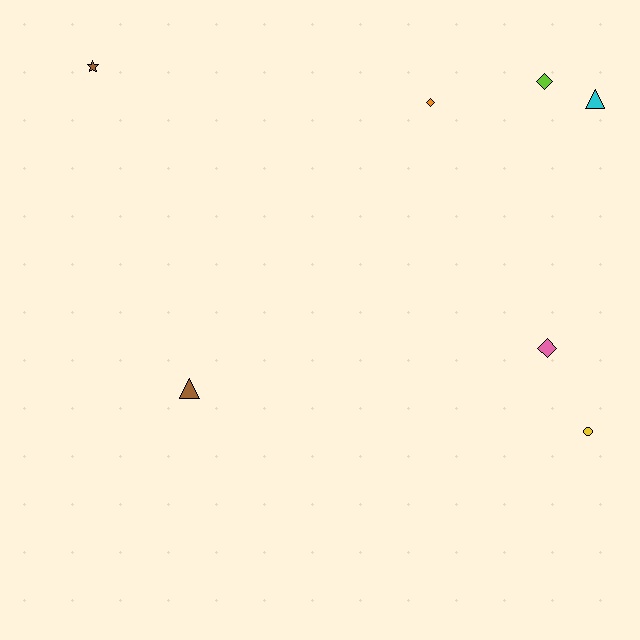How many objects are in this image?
There are 7 objects.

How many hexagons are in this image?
There are no hexagons.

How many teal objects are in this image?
There are no teal objects.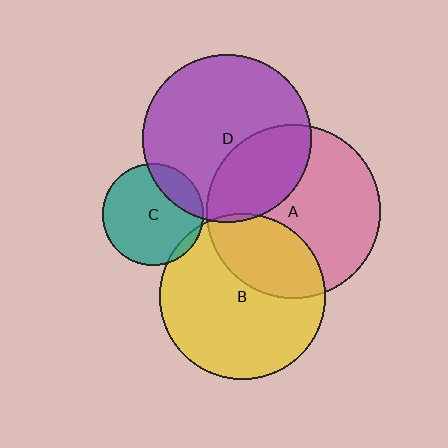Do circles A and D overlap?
Yes.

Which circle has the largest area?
Circle A (pink).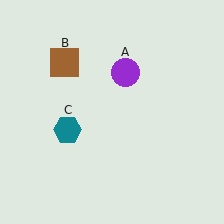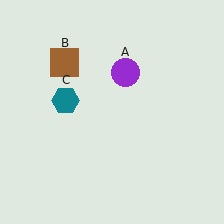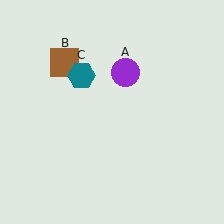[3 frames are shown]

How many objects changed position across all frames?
1 object changed position: teal hexagon (object C).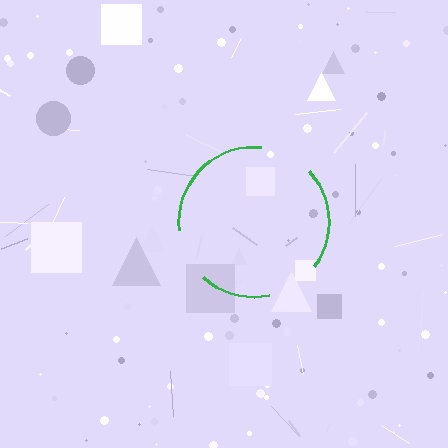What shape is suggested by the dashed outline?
The dashed outline suggests a circle.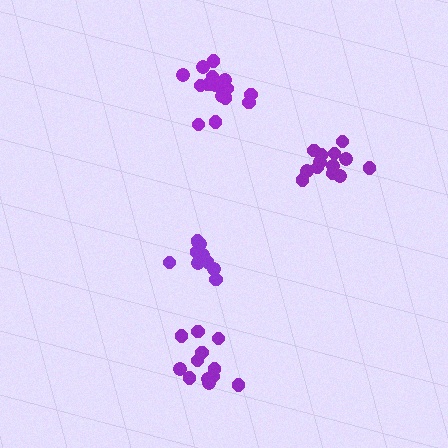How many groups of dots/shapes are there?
There are 4 groups.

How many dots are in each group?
Group 1: 12 dots, Group 2: 13 dots, Group 3: 16 dots, Group 4: 11 dots (52 total).